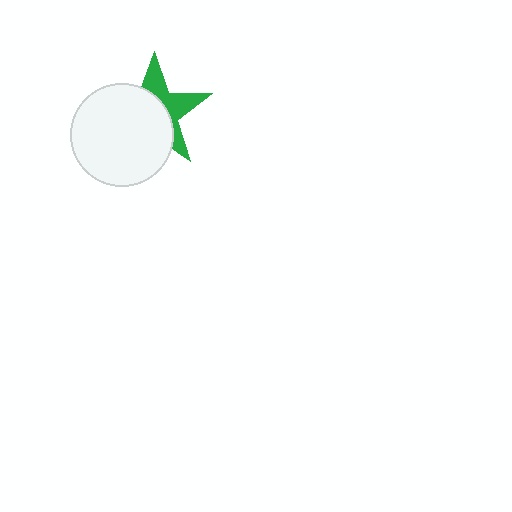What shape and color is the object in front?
The object in front is a white circle.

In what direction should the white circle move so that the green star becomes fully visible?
The white circle should move toward the lower-left. That is the shortest direction to clear the overlap and leave the green star fully visible.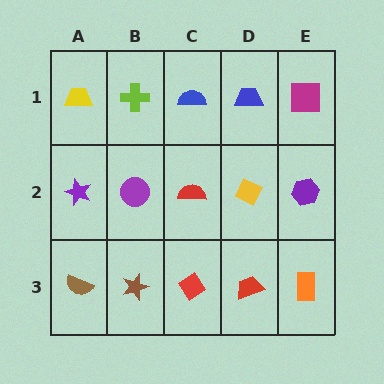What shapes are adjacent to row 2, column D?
A blue trapezoid (row 1, column D), a red trapezoid (row 3, column D), a red semicircle (row 2, column C), a purple hexagon (row 2, column E).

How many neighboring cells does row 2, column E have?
3.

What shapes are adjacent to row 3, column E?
A purple hexagon (row 2, column E), a red trapezoid (row 3, column D).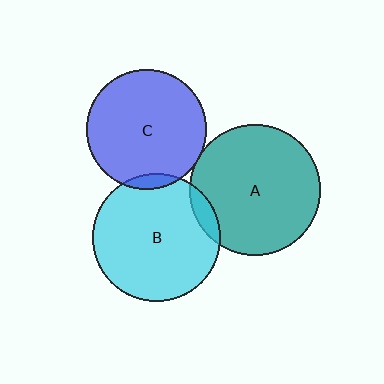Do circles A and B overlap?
Yes.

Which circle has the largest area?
Circle A (teal).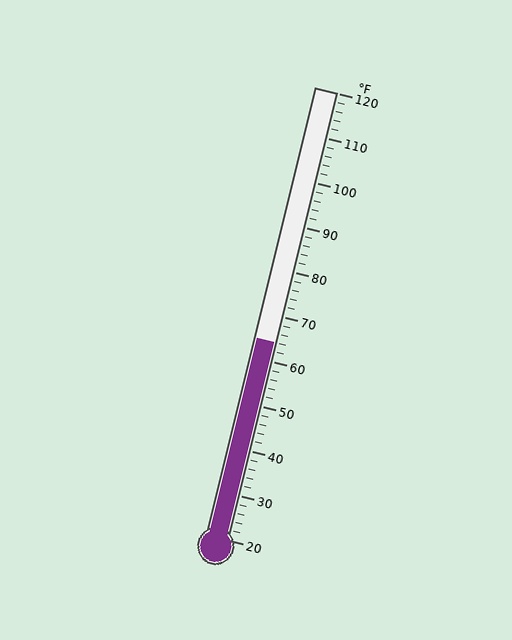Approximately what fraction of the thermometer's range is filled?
The thermometer is filled to approximately 45% of its range.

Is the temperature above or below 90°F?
The temperature is below 90°F.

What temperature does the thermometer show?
The thermometer shows approximately 64°F.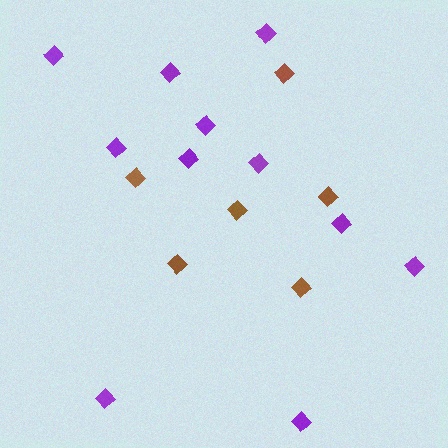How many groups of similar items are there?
There are 2 groups: one group of purple diamonds (11) and one group of brown diamonds (6).